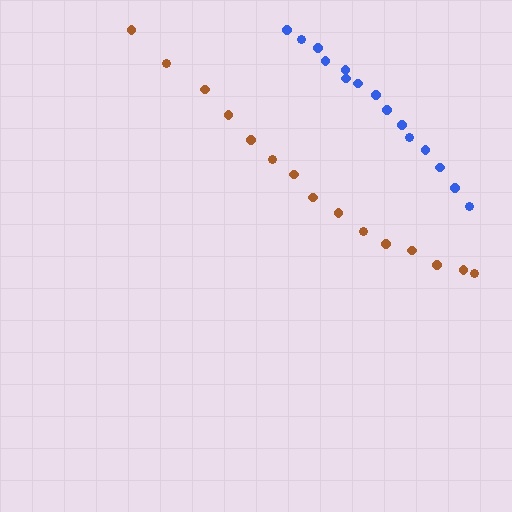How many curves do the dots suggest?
There are 2 distinct paths.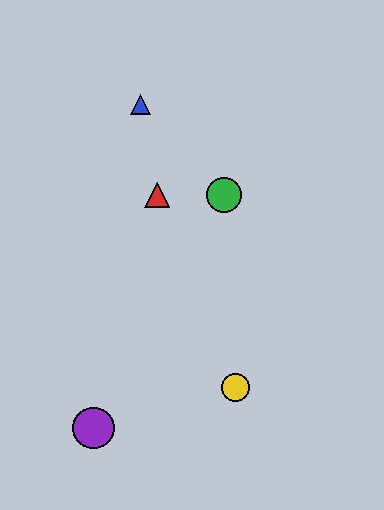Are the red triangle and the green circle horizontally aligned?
Yes, both are at y≈195.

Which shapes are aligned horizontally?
The red triangle, the green circle are aligned horizontally.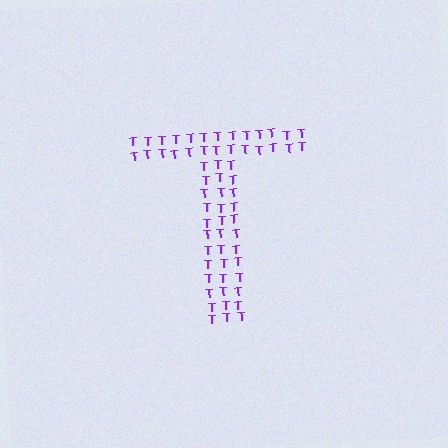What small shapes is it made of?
It is made of small letter T's.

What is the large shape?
The large shape is the letter T.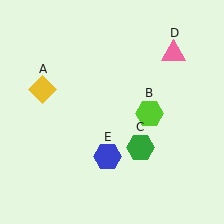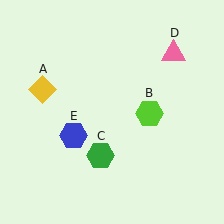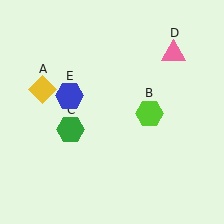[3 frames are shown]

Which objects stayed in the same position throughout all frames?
Yellow diamond (object A) and lime hexagon (object B) and pink triangle (object D) remained stationary.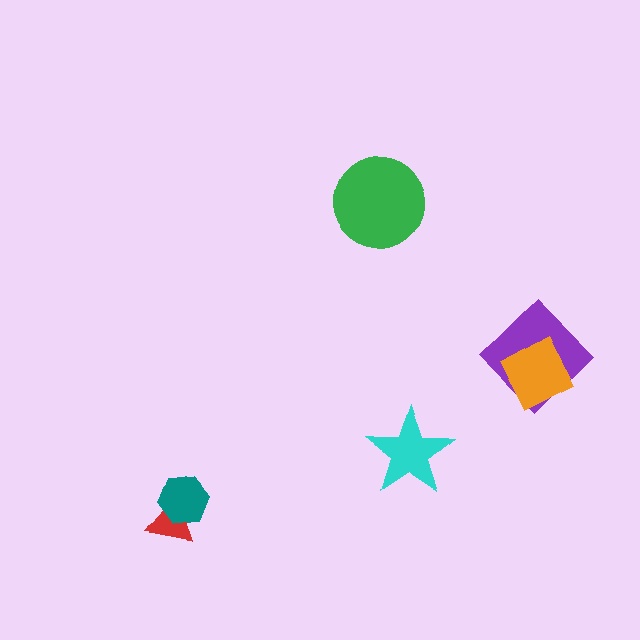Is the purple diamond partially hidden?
Yes, it is partially covered by another shape.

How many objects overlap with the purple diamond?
1 object overlaps with the purple diamond.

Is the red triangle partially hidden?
Yes, it is partially covered by another shape.